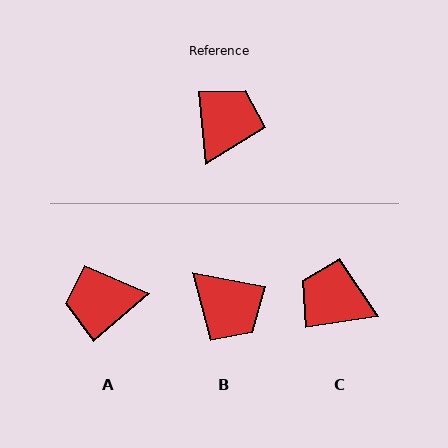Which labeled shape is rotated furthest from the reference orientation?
A, about 125 degrees away.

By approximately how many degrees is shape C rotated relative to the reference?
Approximately 93 degrees counter-clockwise.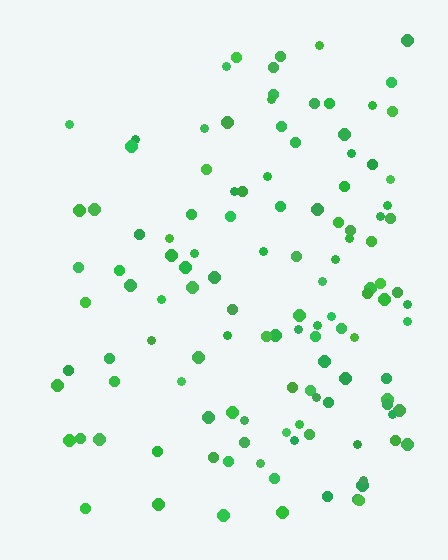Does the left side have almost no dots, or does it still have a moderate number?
Still a moderate number, just noticeably fewer than the right.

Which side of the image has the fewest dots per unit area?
The left.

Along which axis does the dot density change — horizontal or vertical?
Horizontal.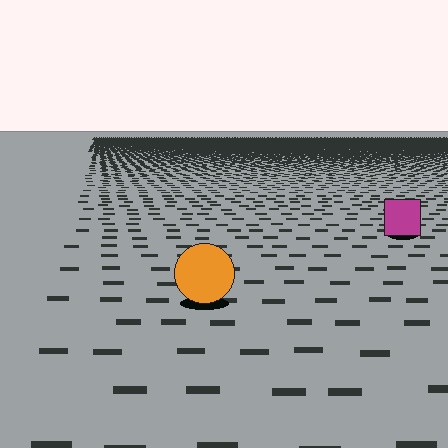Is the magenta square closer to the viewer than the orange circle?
No. The orange circle is closer — you can tell from the texture gradient: the ground texture is coarser near it.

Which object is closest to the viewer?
The orange circle is closest. The texture marks near it are larger and more spread out.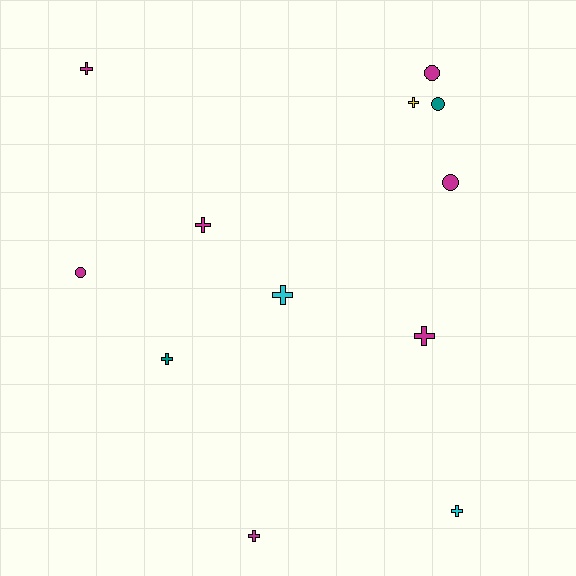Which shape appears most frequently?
Cross, with 8 objects.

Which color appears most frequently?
Magenta, with 7 objects.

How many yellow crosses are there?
There is 1 yellow cross.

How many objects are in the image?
There are 12 objects.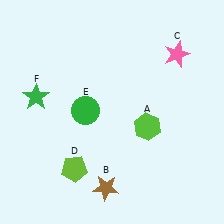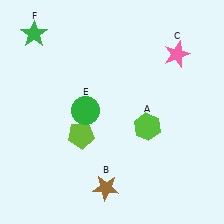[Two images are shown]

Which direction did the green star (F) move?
The green star (F) moved up.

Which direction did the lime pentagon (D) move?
The lime pentagon (D) moved up.